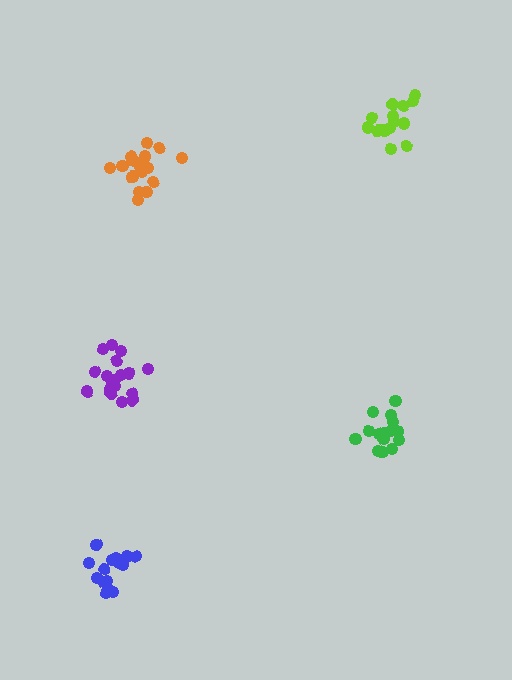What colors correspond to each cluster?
The clusters are colored: lime, blue, purple, orange, green.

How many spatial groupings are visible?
There are 5 spatial groupings.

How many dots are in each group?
Group 1: 15 dots, Group 2: 15 dots, Group 3: 18 dots, Group 4: 17 dots, Group 5: 16 dots (81 total).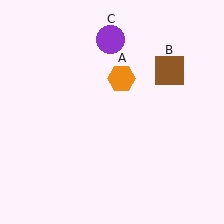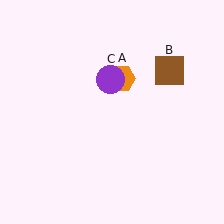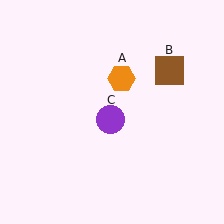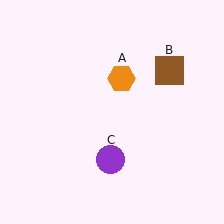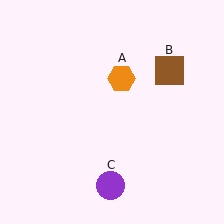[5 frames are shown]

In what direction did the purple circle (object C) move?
The purple circle (object C) moved down.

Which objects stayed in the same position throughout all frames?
Orange hexagon (object A) and brown square (object B) remained stationary.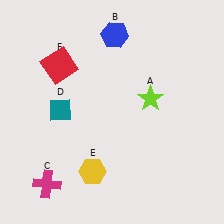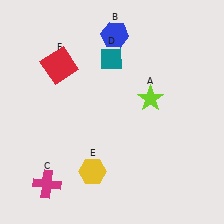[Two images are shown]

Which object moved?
The teal diamond (D) moved up.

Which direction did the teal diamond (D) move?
The teal diamond (D) moved up.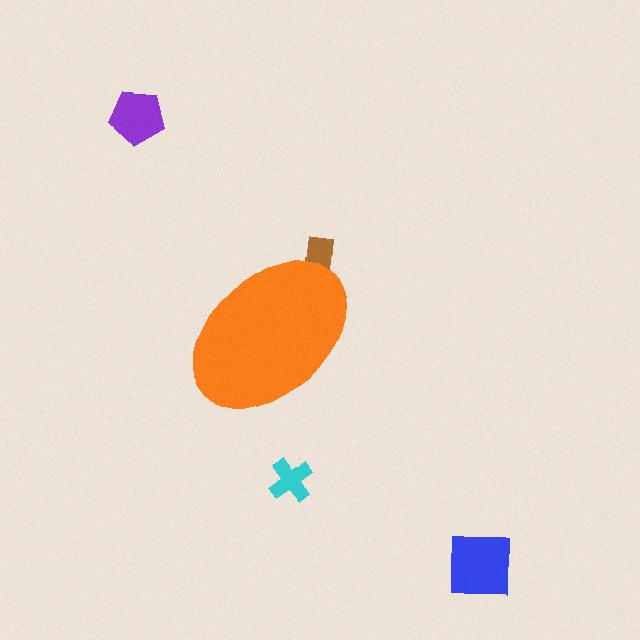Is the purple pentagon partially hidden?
No, the purple pentagon is fully visible.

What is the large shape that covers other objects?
An orange ellipse.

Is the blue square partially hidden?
No, the blue square is fully visible.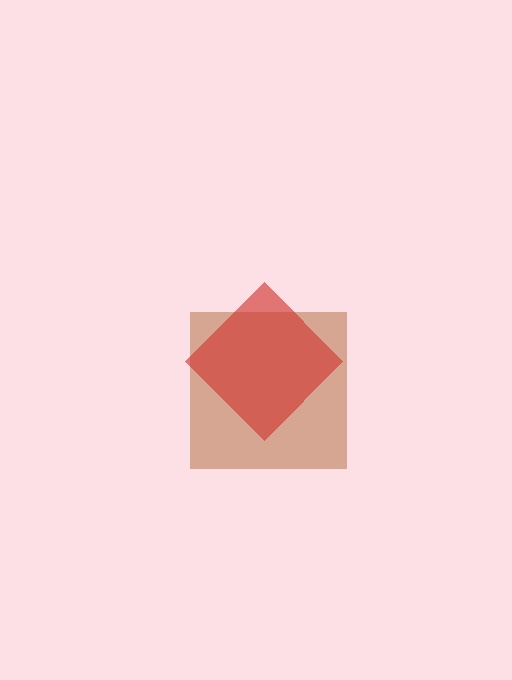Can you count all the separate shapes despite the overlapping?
Yes, there are 2 separate shapes.